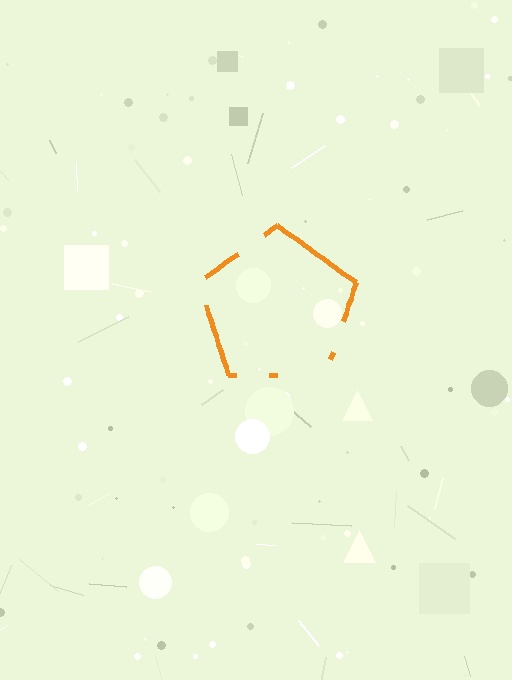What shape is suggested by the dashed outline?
The dashed outline suggests a pentagon.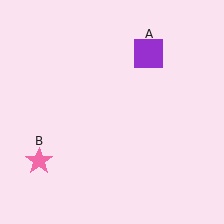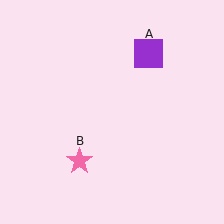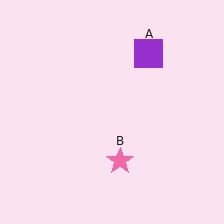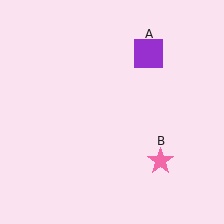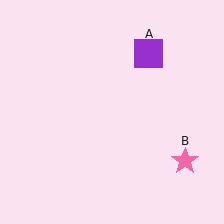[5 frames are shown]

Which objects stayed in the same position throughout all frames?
Purple square (object A) remained stationary.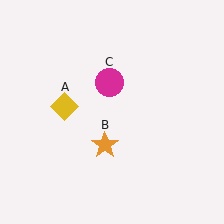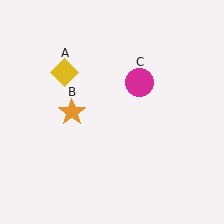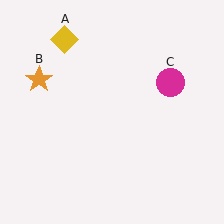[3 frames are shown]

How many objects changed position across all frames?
3 objects changed position: yellow diamond (object A), orange star (object B), magenta circle (object C).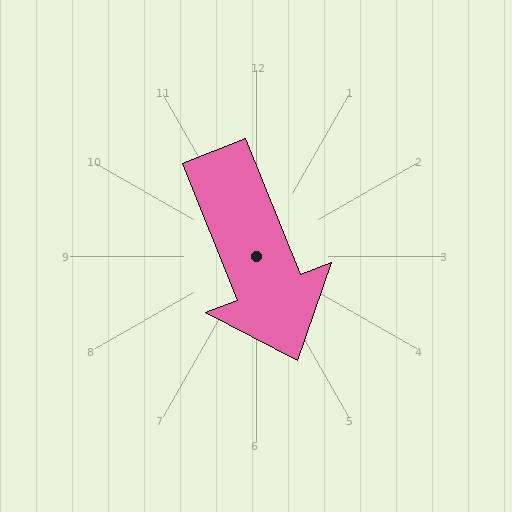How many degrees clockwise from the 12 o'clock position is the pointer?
Approximately 158 degrees.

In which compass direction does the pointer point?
South.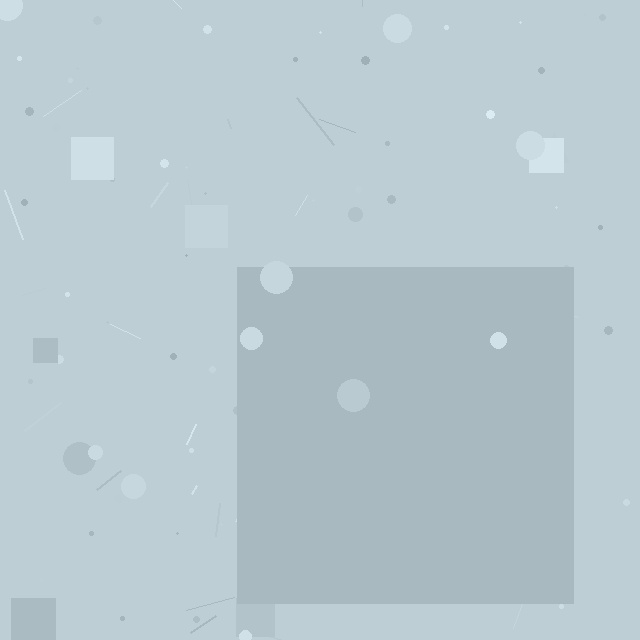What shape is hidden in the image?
A square is hidden in the image.